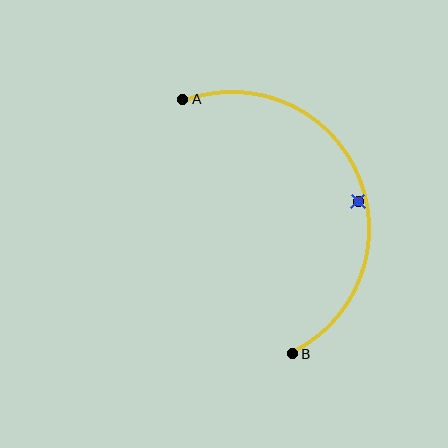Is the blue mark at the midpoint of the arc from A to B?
No — the blue mark does not lie on the arc at all. It sits slightly inside the curve.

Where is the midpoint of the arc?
The arc midpoint is the point on the curve farthest from the straight line joining A and B. It sits to the right of that line.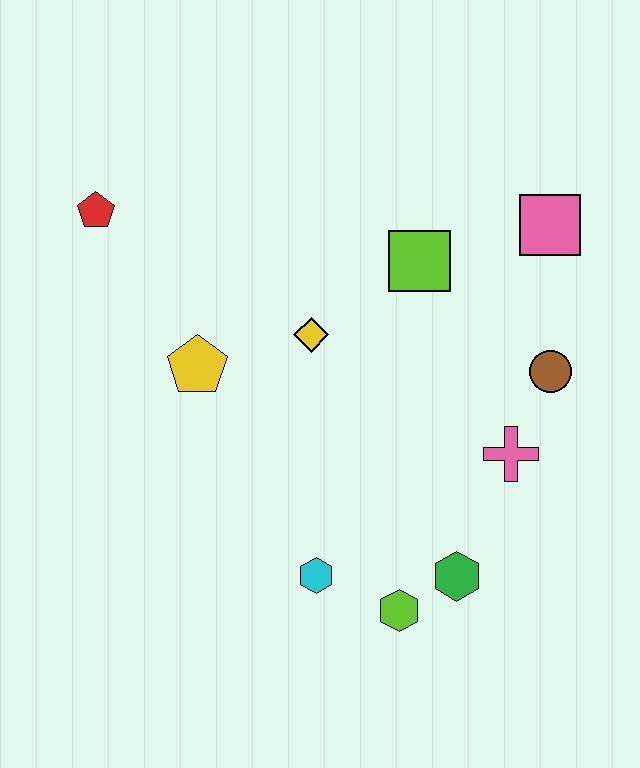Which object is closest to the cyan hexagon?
The lime hexagon is closest to the cyan hexagon.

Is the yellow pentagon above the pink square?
No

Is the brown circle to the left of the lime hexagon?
No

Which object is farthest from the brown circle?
The red pentagon is farthest from the brown circle.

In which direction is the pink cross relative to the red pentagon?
The pink cross is to the right of the red pentagon.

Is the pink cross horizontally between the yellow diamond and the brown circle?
Yes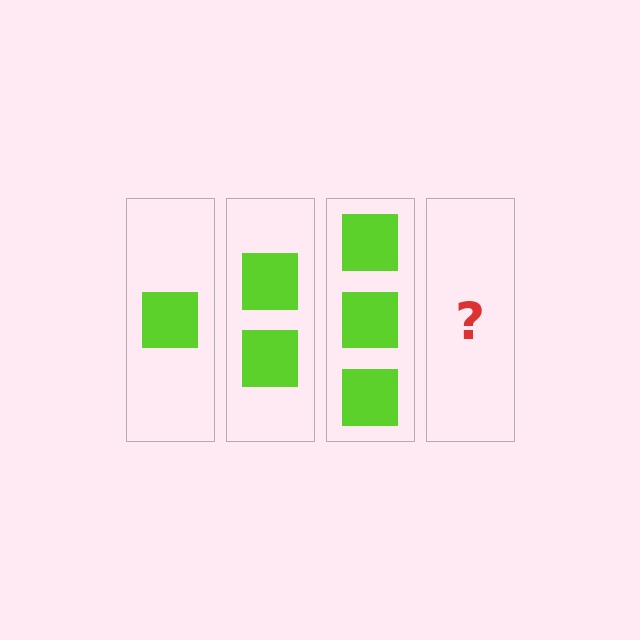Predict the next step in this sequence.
The next step is 4 squares.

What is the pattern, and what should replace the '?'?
The pattern is that each step adds one more square. The '?' should be 4 squares.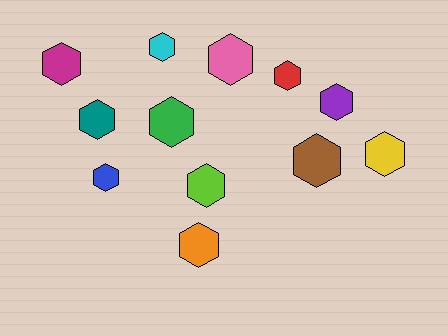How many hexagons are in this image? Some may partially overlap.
There are 12 hexagons.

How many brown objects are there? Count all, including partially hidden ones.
There is 1 brown object.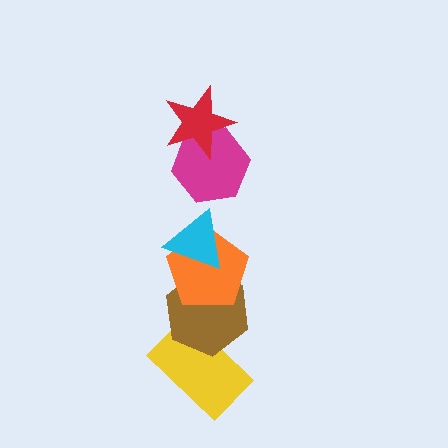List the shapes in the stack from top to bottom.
From top to bottom: the red star, the magenta hexagon, the cyan triangle, the orange pentagon, the brown hexagon, the yellow rectangle.